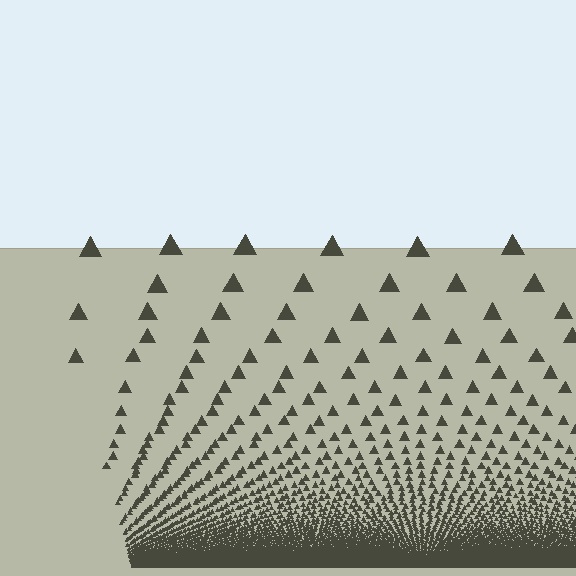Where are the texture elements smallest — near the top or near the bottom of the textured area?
Near the bottom.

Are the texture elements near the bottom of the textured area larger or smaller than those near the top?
Smaller. The gradient is inverted — elements near the bottom are smaller and denser.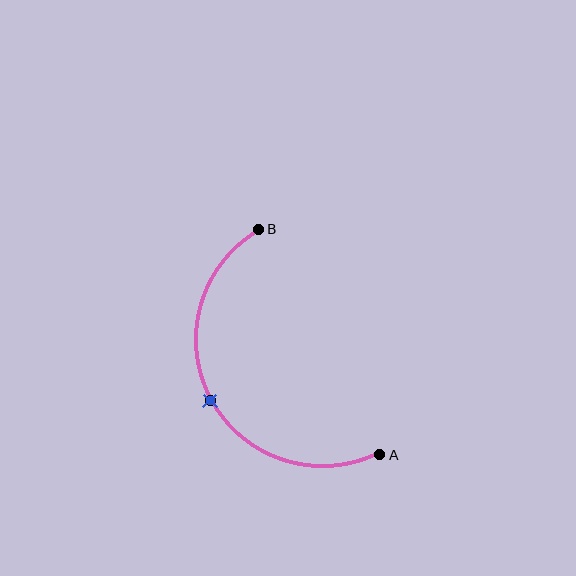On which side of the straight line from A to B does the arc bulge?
The arc bulges to the left of the straight line connecting A and B.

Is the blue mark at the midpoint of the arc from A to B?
Yes. The blue mark lies on the arc at equal arc-length from both A and B — it is the arc midpoint.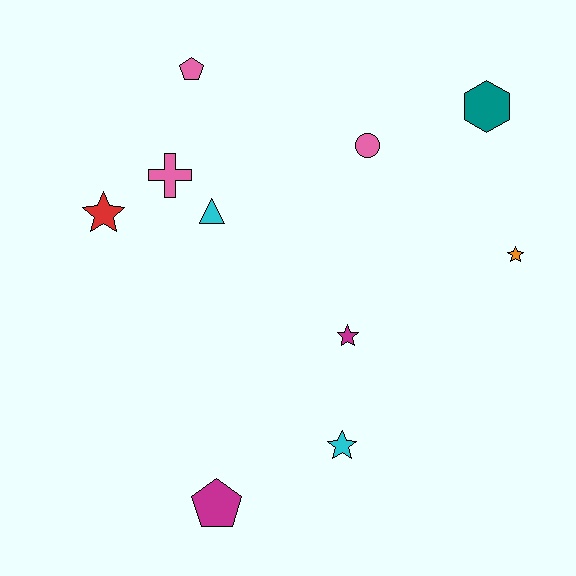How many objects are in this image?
There are 10 objects.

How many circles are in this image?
There is 1 circle.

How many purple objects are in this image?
There are no purple objects.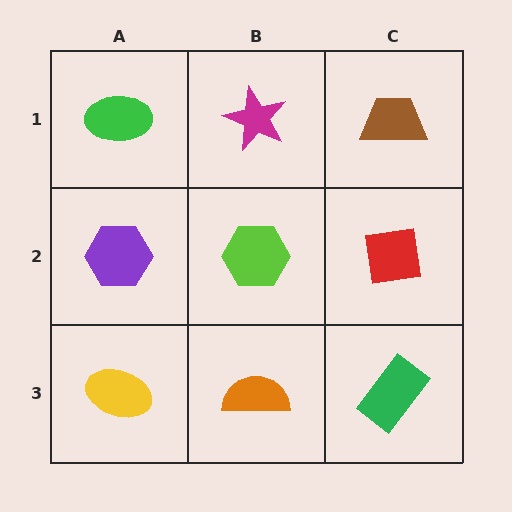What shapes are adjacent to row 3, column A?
A purple hexagon (row 2, column A), an orange semicircle (row 3, column B).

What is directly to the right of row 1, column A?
A magenta star.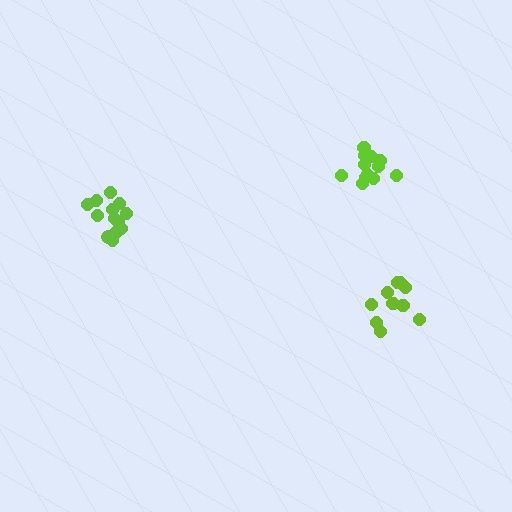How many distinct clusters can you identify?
There are 3 distinct clusters.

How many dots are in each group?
Group 1: 10 dots, Group 2: 13 dots, Group 3: 12 dots (35 total).